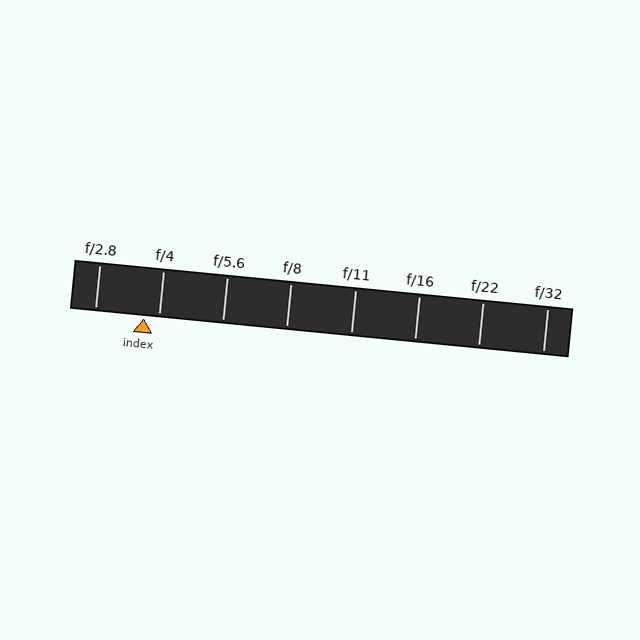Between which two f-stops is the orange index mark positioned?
The index mark is between f/2.8 and f/4.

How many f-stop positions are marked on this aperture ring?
There are 8 f-stop positions marked.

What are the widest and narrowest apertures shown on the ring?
The widest aperture shown is f/2.8 and the narrowest is f/32.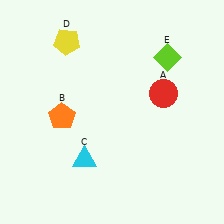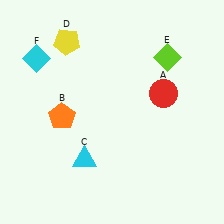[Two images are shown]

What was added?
A cyan diamond (F) was added in Image 2.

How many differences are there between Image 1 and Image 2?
There is 1 difference between the two images.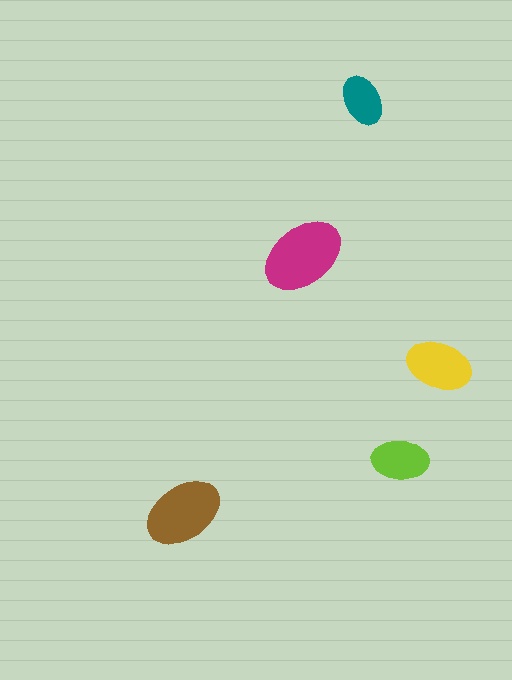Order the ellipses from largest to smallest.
the magenta one, the brown one, the yellow one, the lime one, the teal one.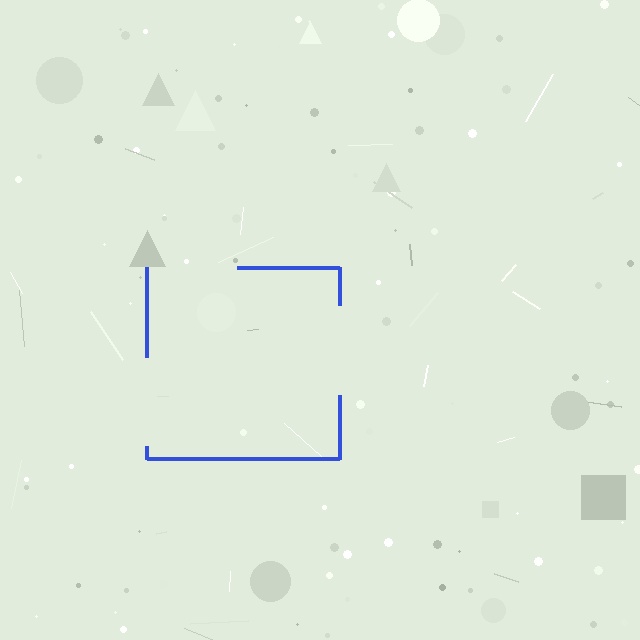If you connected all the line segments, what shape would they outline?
They would outline a square.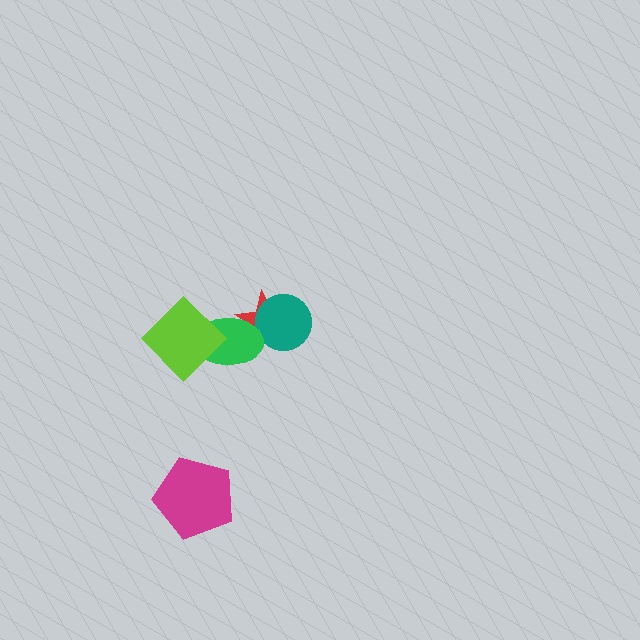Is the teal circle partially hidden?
No, no other shape covers it.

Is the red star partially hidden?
Yes, it is partially covered by another shape.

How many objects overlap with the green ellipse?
2 objects overlap with the green ellipse.